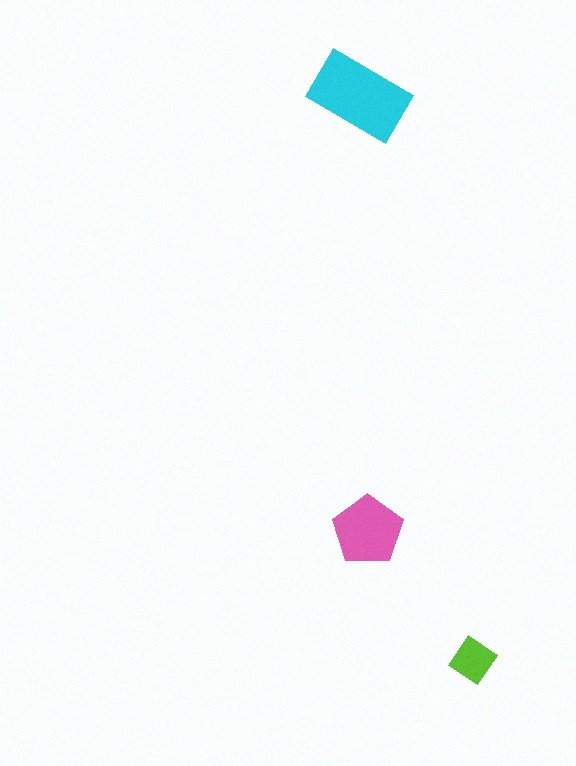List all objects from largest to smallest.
The cyan rectangle, the pink pentagon, the lime diamond.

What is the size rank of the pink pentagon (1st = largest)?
2nd.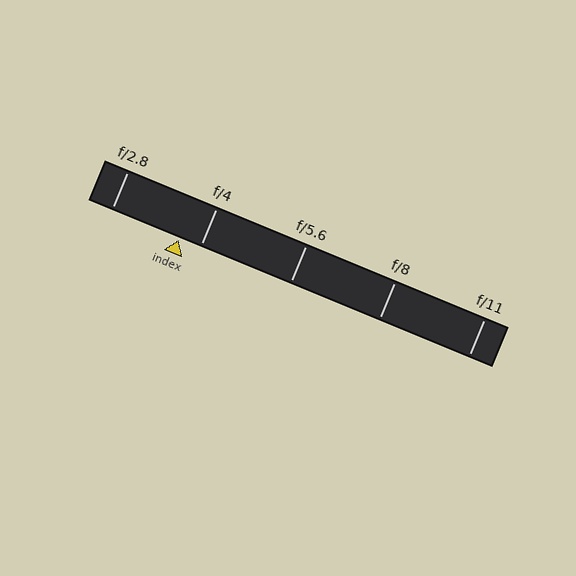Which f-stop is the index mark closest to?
The index mark is closest to f/4.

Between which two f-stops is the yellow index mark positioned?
The index mark is between f/2.8 and f/4.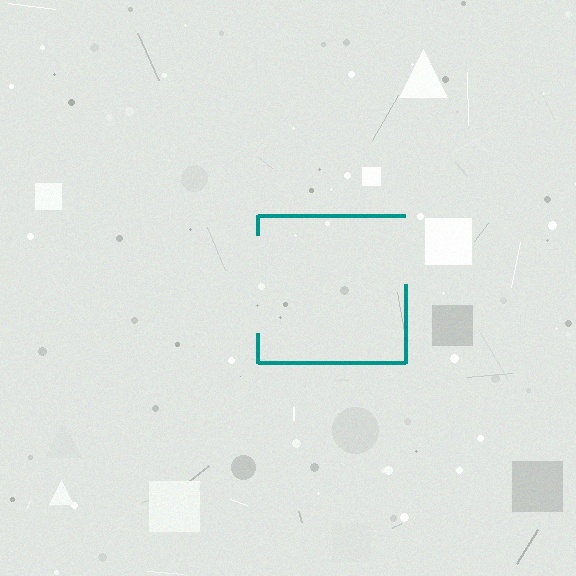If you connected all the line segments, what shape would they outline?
They would outline a square.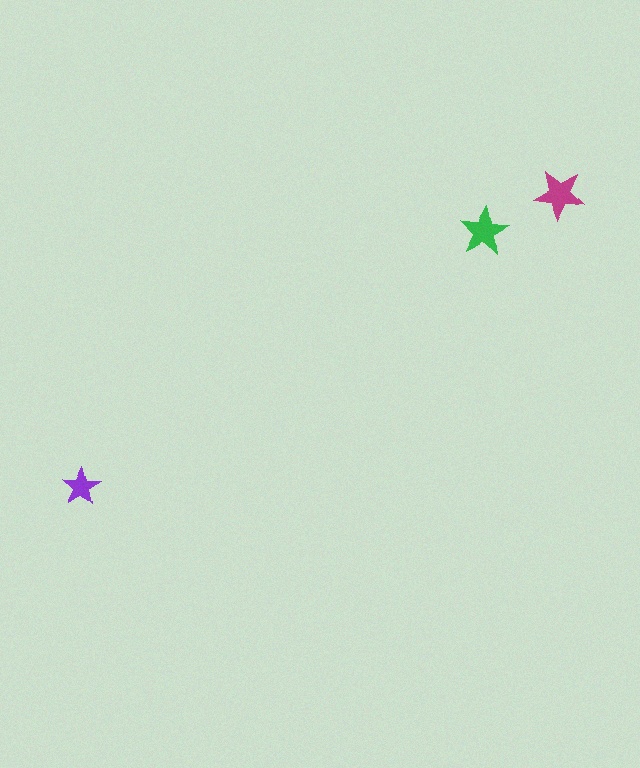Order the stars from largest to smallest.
the magenta one, the green one, the purple one.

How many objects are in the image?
There are 3 objects in the image.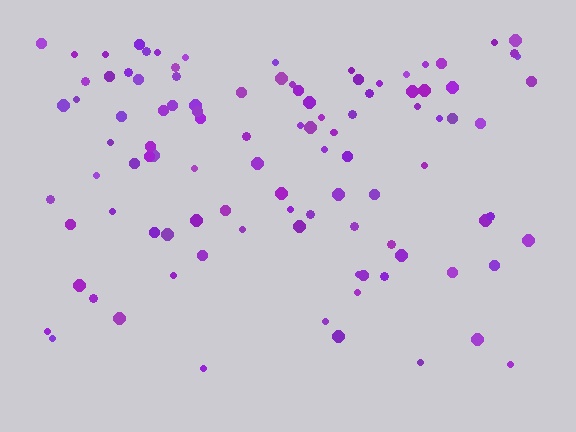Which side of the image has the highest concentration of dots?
The top.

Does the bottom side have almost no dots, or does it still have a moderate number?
Still a moderate number, just noticeably fewer than the top.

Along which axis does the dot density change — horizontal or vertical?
Vertical.